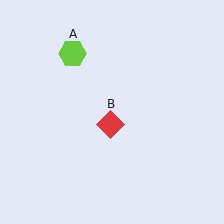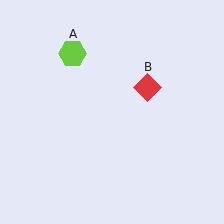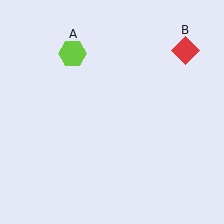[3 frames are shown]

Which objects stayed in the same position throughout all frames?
Lime hexagon (object A) remained stationary.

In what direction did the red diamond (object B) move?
The red diamond (object B) moved up and to the right.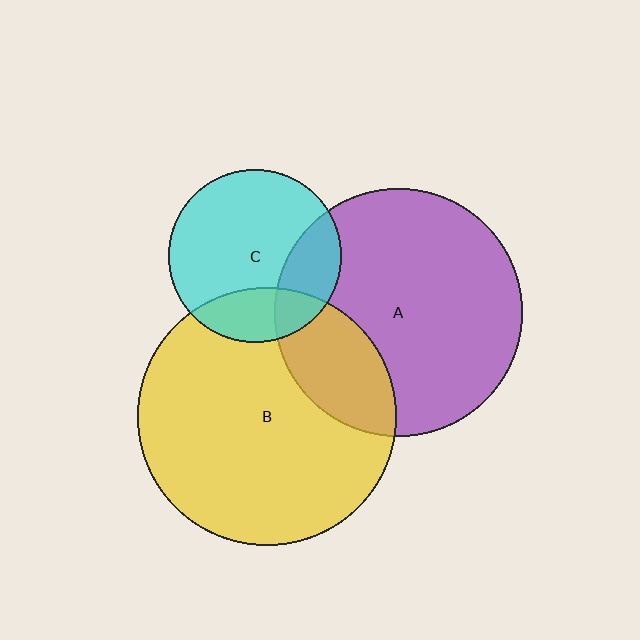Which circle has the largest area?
Circle B (yellow).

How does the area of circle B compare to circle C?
Approximately 2.2 times.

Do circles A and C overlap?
Yes.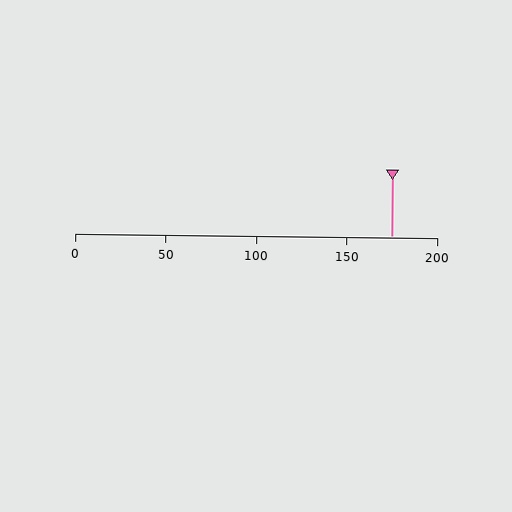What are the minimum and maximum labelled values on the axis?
The axis runs from 0 to 200.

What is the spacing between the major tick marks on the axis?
The major ticks are spaced 50 apart.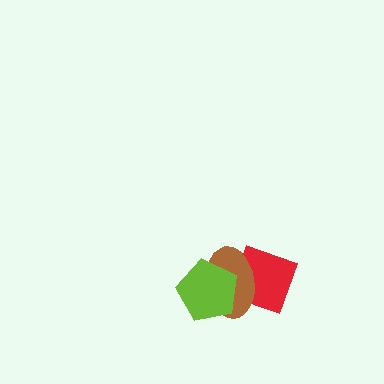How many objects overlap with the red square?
1 object overlaps with the red square.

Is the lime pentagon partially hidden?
No, no other shape covers it.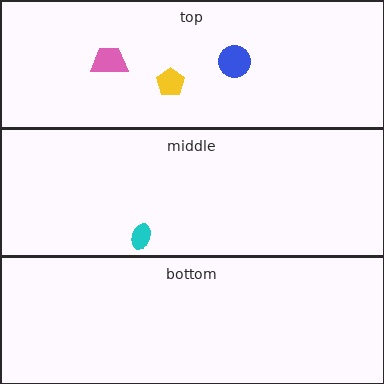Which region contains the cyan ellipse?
The middle region.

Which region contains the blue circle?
The top region.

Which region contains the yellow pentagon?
The top region.